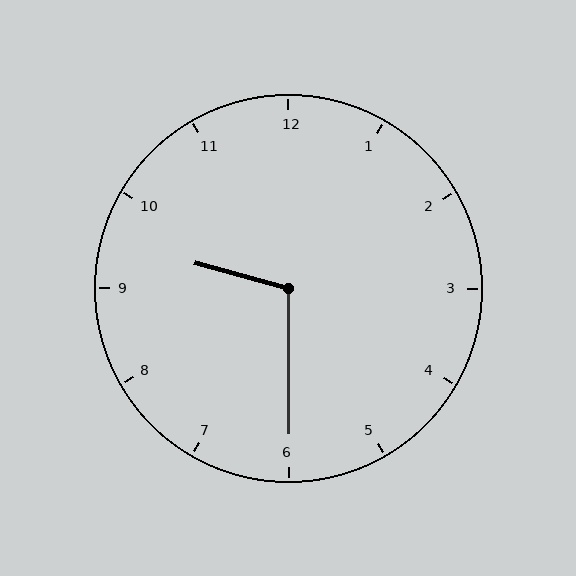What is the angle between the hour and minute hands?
Approximately 105 degrees.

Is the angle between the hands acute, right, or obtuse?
It is obtuse.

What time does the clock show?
9:30.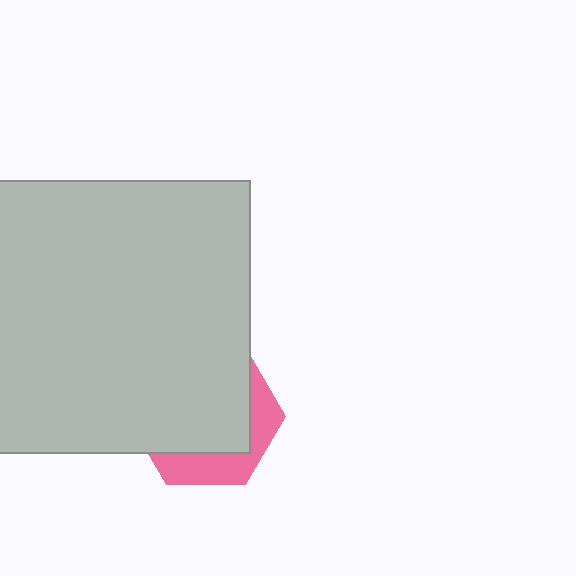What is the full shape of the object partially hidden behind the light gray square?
The partially hidden object is a pink hexagon.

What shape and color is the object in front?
The object in front is a light gray square.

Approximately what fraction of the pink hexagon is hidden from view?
Roughly 70% of the pink hexagon is hidden behind the light gray square.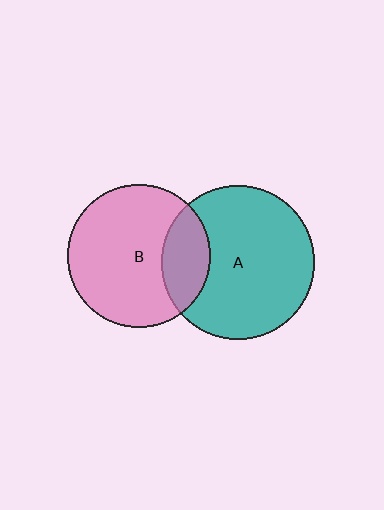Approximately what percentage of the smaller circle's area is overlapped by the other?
Approximately 25%.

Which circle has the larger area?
Circle A (teal).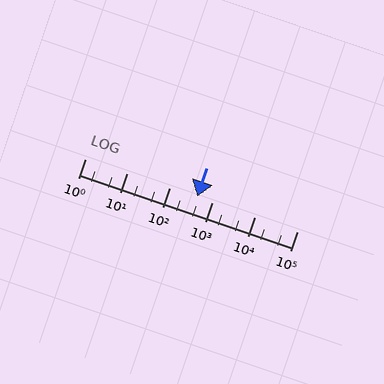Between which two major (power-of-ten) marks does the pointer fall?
The pointer is between 100 and 1000.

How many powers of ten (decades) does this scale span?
The scale spans 5 decades, from 1 to 100000.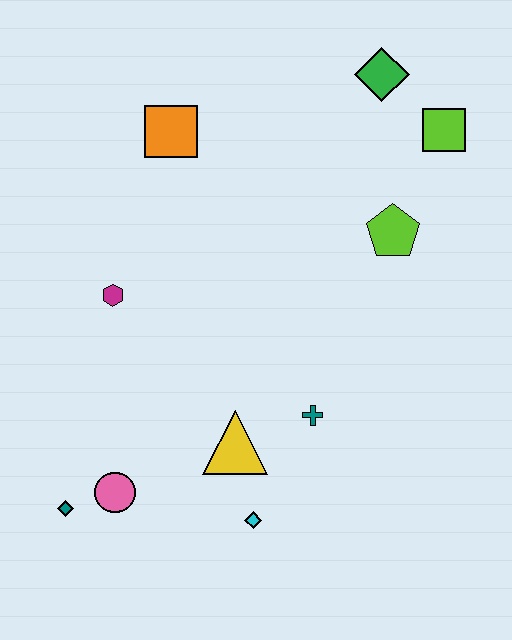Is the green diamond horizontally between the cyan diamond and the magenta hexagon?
No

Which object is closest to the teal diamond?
The pink circle is closest to the teal diamond.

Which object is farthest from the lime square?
The teal diamond is farthest from the lime square.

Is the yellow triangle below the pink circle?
No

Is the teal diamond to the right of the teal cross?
No